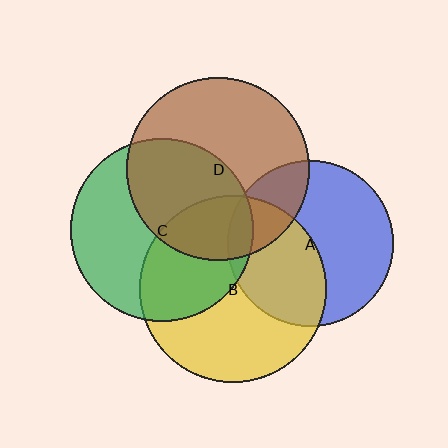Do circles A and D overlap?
Yes.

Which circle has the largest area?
Circle B (yellow).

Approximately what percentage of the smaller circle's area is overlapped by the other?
Approximately 25%.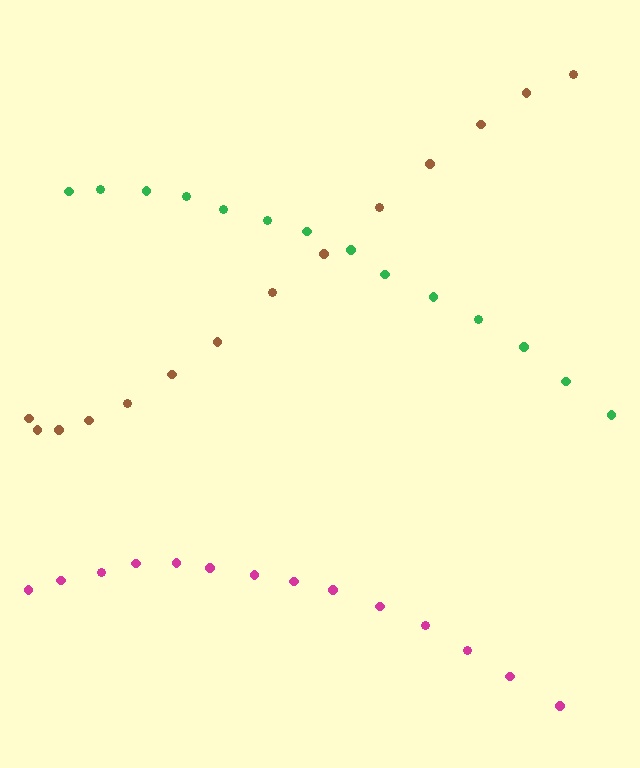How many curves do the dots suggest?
There are 3 distinct paths.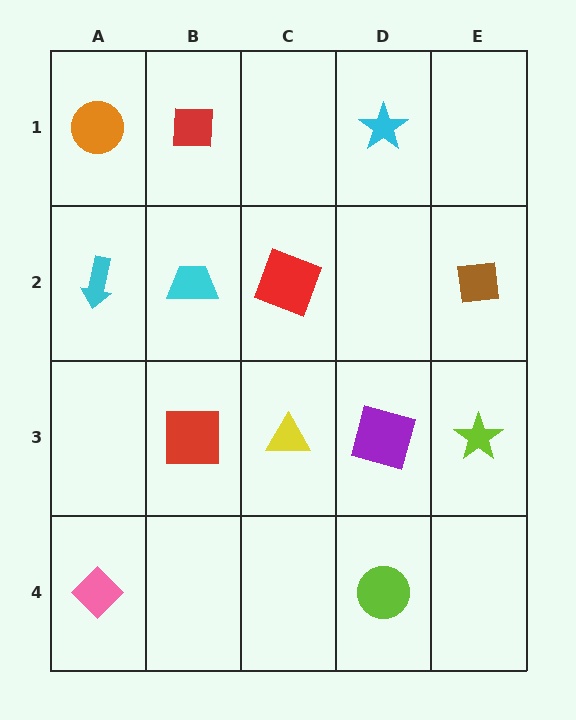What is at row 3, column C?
A yellow triangle.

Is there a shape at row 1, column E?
No, that cell is empty.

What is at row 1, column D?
A cyan star.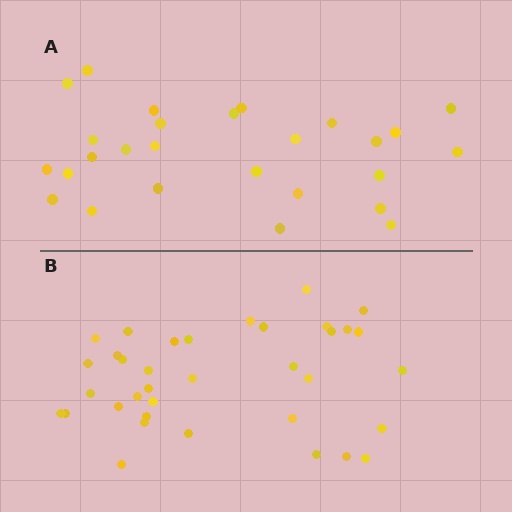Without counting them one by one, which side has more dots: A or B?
Region B (the bottom region) has more dots.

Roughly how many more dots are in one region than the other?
Region B has roughly 8 or so more dots than region A.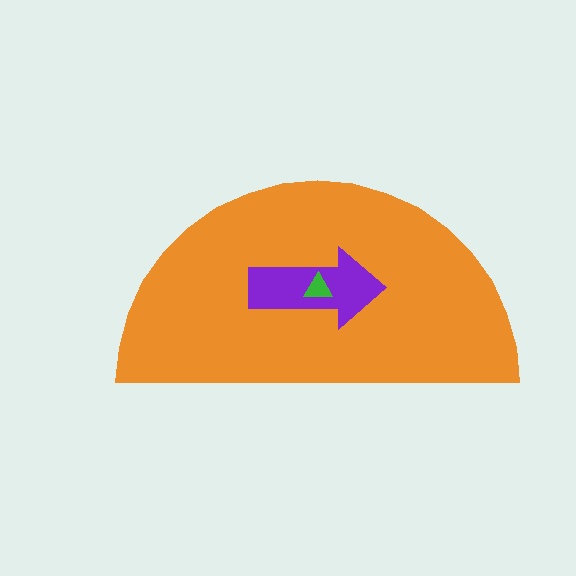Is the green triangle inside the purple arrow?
Yes.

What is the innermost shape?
The green triangle.